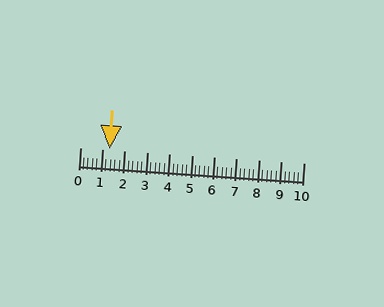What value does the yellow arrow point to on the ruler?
The yellow arrow points to approximately 1.3.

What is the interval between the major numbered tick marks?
The major tick marks are spaced 1 units apart.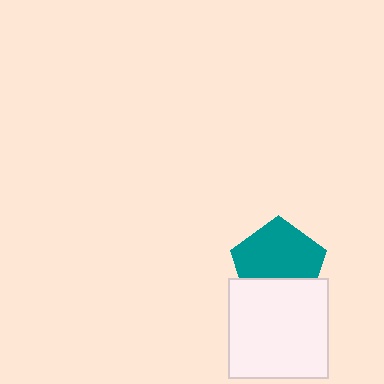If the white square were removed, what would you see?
You would see the complete teal pentagon.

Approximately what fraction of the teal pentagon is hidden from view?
Roughly 34% of the teal pentagon is hidden behind the white square.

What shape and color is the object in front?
The object in front is a white square.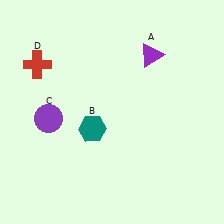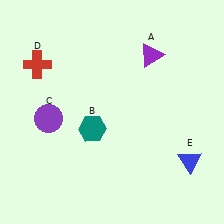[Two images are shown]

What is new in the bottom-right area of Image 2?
A blue triangle (E) was added in the bottom-right area of Image 2.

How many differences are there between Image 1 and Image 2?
There is 1 difference between the two images.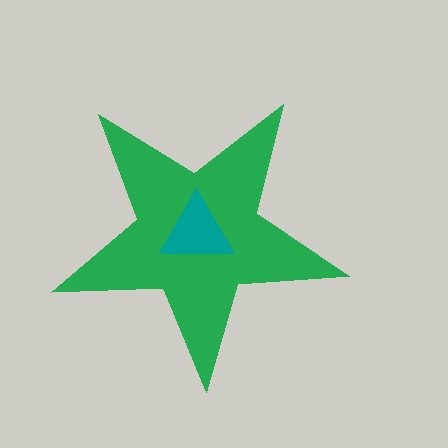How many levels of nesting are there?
2.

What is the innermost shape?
The teal triangle.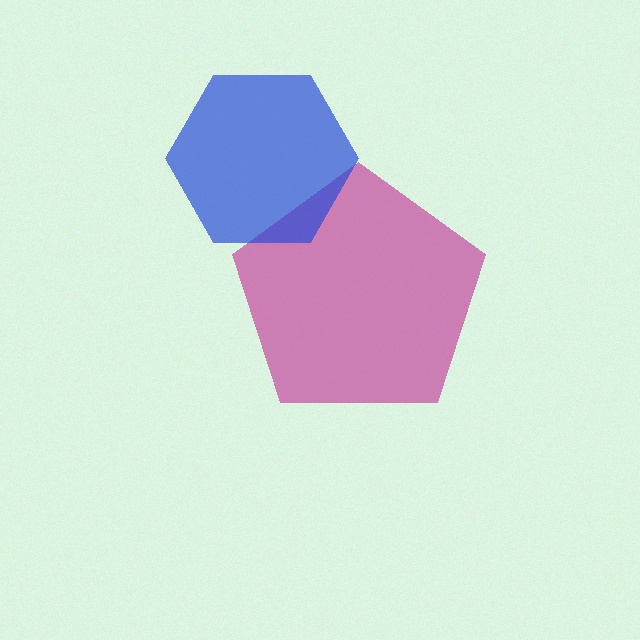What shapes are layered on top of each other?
The layered shapes are: a magenta pentagon, a blue hexagon.